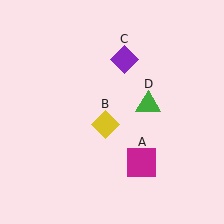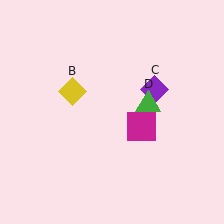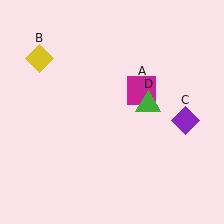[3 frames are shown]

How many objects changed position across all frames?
3 objects changed position: magenta square (object A), yellow diamond (object B), purple diamond (object C).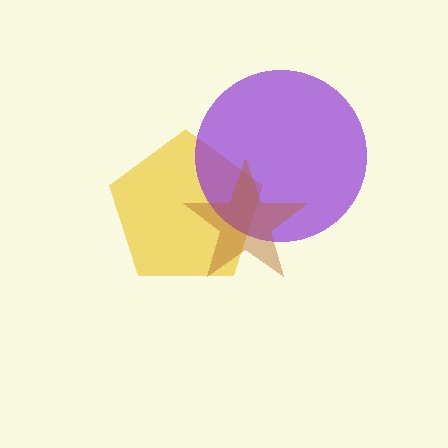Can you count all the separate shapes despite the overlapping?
Yes, there are 3 separate shapes.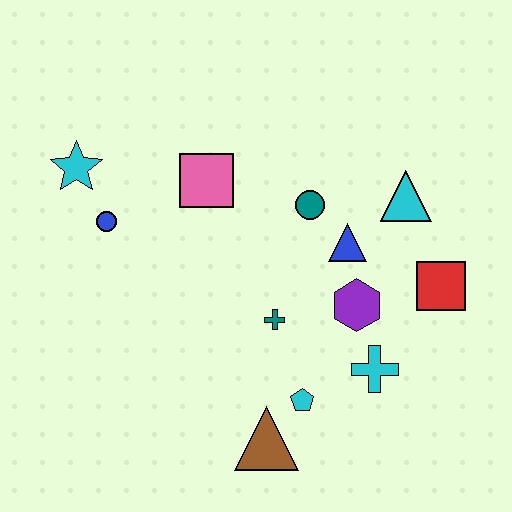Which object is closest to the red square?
The purple hexagon is closest to the red square.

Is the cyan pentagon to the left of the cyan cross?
Yes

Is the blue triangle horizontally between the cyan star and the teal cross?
No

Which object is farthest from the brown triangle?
The cyan star is farthest from the brown triangle.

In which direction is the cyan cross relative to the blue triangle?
The cyan cross is below the blue triangle.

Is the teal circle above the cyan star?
No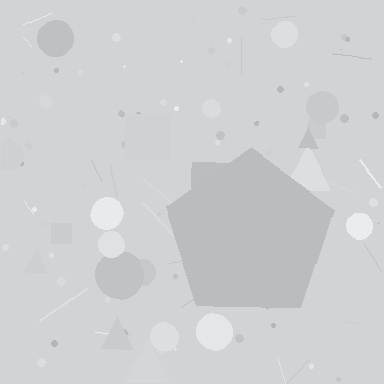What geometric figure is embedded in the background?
A pentagon is embedded in the background.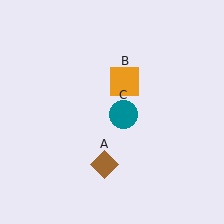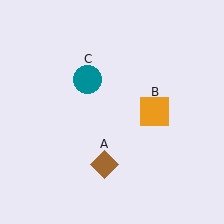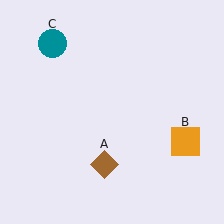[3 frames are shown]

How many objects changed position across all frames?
2 objects changed position: orange square (object B), teal circle (object C).